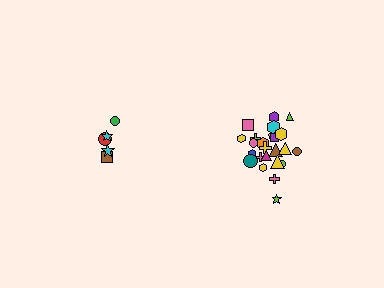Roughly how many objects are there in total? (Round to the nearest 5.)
Roughly 30 objects in total.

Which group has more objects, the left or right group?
The right group.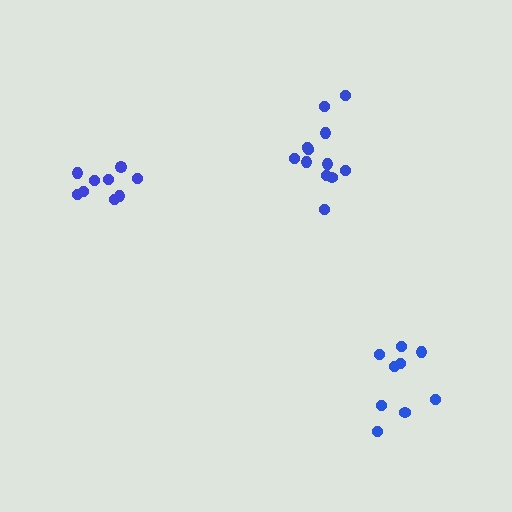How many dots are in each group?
Group 1: 9 dots, Group 2: 12 dots, Group 3: 9 dots (30 total).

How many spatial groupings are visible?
There are 3 spatial groupings.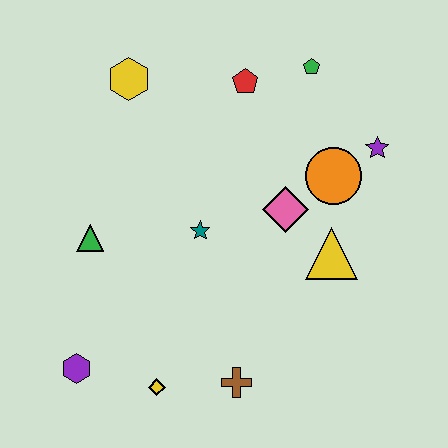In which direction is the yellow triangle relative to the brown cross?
The yellow triangle is above the brown cross.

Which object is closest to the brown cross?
The yellow diamond is closest to the brown cross.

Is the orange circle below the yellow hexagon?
Yes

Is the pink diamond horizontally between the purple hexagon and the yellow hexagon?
No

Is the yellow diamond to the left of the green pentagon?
Yes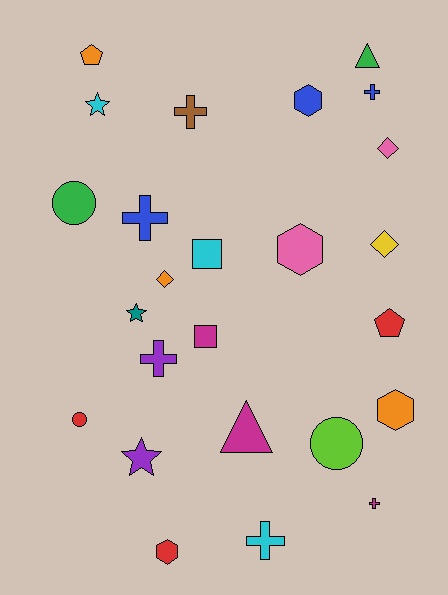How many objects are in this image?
There are 25 objects.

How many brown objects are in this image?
There is 1 brown object.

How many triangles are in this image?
There are 2 triangles.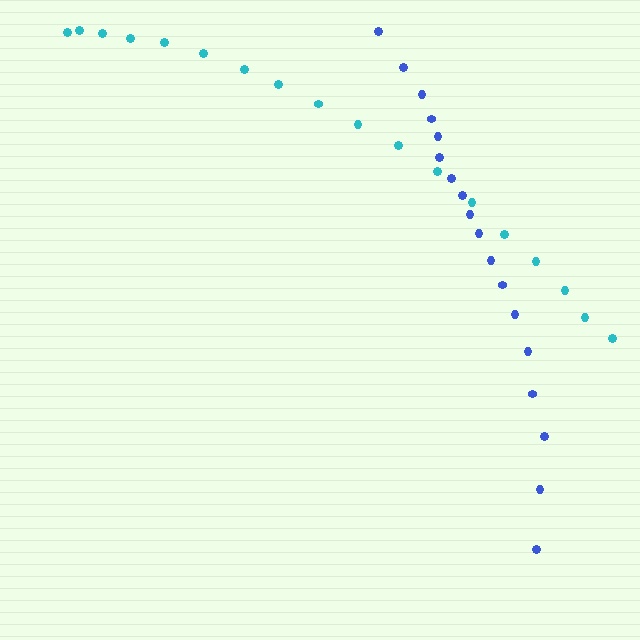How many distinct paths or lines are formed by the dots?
There are 2 distinct paths.